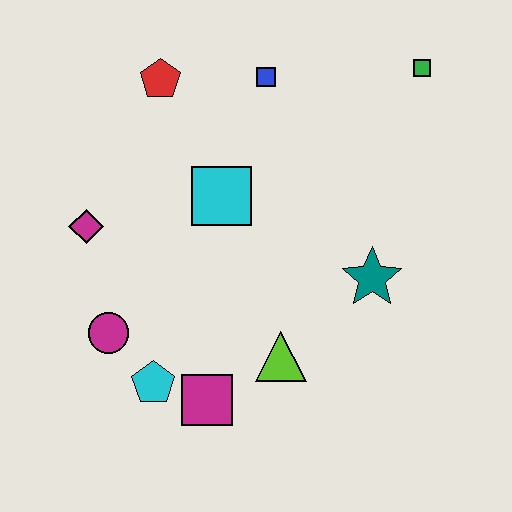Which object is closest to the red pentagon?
The blue square is closest to the red pentagon.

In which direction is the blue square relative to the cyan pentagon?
The blue square is above the cyan pentagon.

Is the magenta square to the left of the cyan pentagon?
No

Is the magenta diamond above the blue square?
No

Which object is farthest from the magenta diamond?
The green square is farthest from the magenta diamond.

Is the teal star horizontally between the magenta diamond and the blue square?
No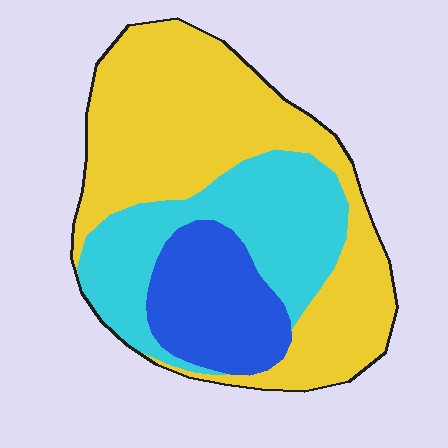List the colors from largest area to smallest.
From largest to smallest: yellow, cyan, blue.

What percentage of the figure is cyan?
Cyan covers 29% of the figure.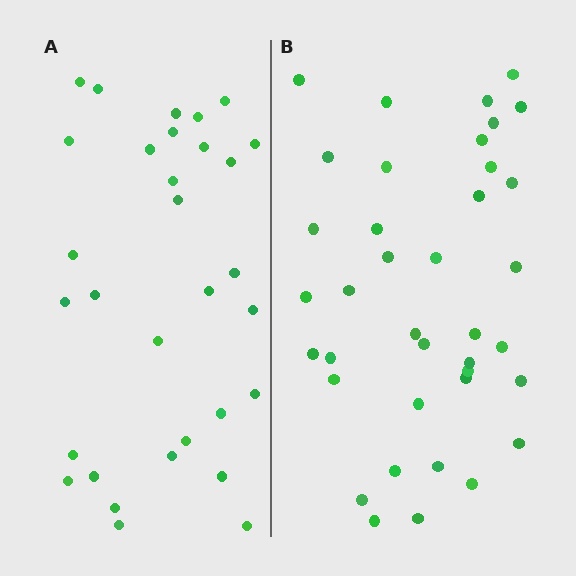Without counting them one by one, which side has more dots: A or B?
Region B (the right region) has more dots.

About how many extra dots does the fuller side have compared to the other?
Region B has roughly 8 or so more dots than region A.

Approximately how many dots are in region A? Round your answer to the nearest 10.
About 30 dots. (The exact count is 31, which rounds to 30.)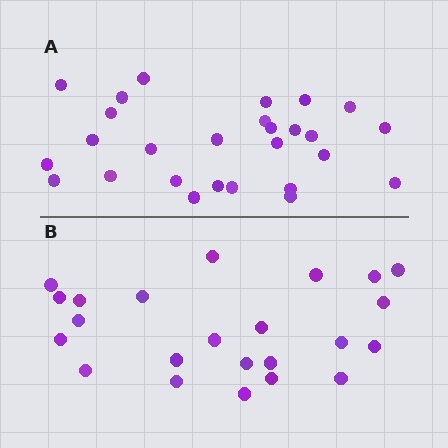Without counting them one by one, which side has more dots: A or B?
Region A (the top region) has more dots.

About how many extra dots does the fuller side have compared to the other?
Region A has about 4 more dots than region B.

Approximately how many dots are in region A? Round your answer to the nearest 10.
About 30 dots. (The exact count is 27, which rounds to 30.)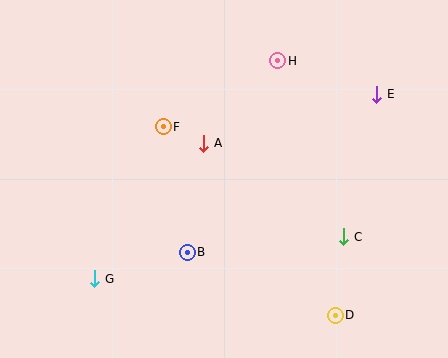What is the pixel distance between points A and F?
The distance between A and F is 44 pixels.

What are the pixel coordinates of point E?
Point E is at (377, 94).